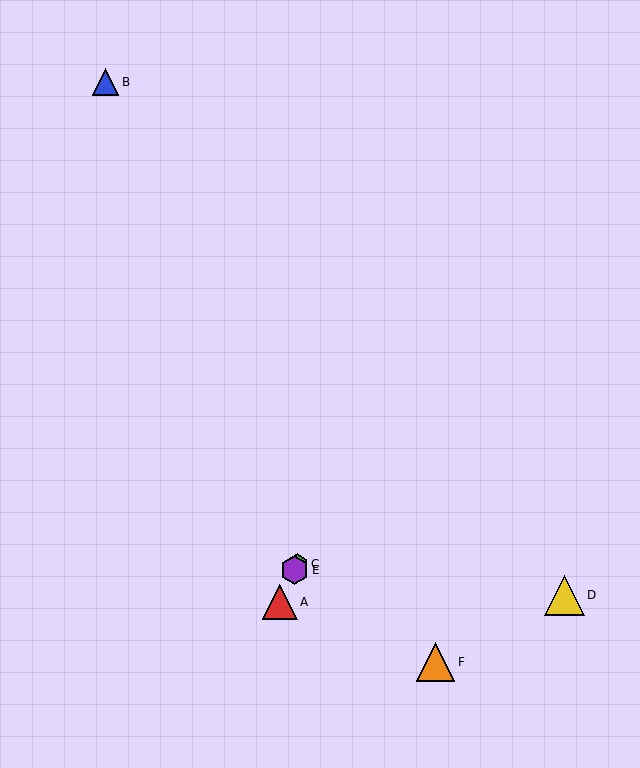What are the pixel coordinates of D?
Object D is at (564, 596).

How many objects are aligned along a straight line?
3 objects (A, C, E) are aligned along a straight line.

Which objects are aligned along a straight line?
Objects A, C, E are aligned along a straight line.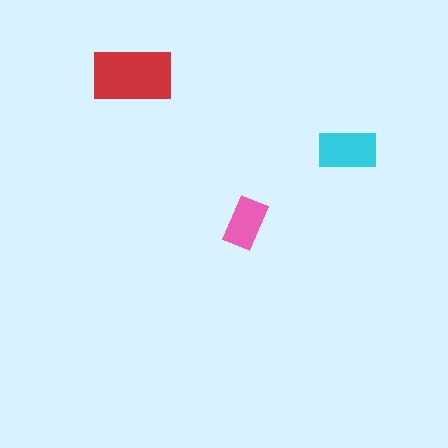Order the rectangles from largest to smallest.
the red one, the cyan one, the pink one.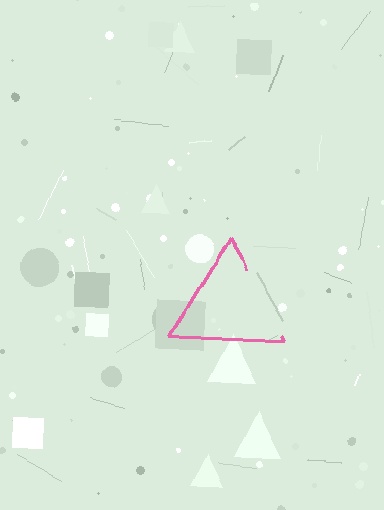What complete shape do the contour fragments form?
The contour fragments form a triangle.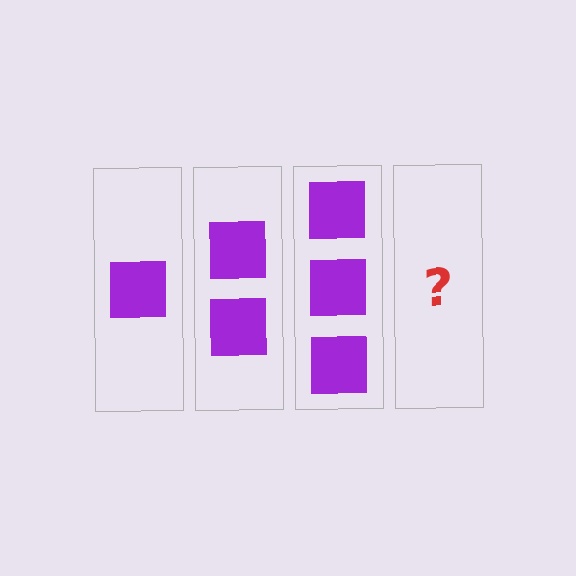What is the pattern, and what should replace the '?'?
The pattern is that each step adds one more square. The '?' should be 4 squares.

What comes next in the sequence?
The next element should be 4 squares.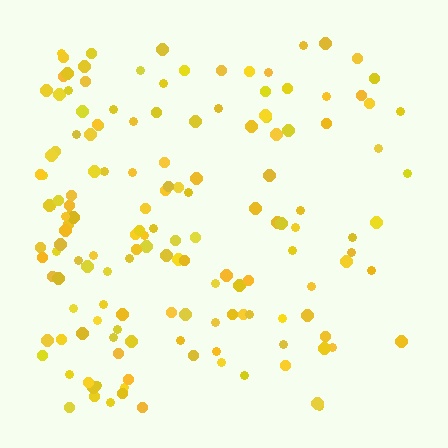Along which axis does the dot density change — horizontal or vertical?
Horizontal.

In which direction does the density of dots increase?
From right to left, with the left side densest.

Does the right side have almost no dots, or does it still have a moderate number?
Still a moderate number, just noticeably fewer than the left.